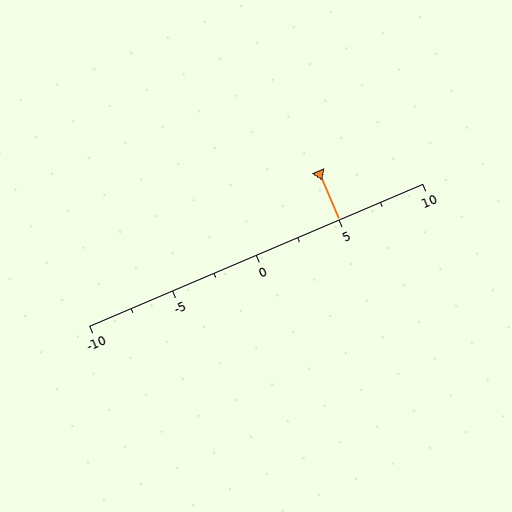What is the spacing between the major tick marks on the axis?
The major ticks are spaced 5 apart.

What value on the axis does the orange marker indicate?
The marker indicates approximately 5.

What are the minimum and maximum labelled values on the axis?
The axis runs from -10 to 10.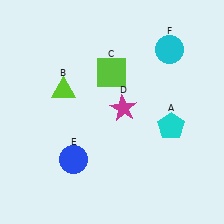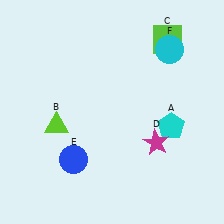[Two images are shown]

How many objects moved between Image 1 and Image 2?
3 objects moved between the two images.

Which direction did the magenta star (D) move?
The magenta star (D) moved down.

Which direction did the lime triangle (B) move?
The lime triangle (B) moved down.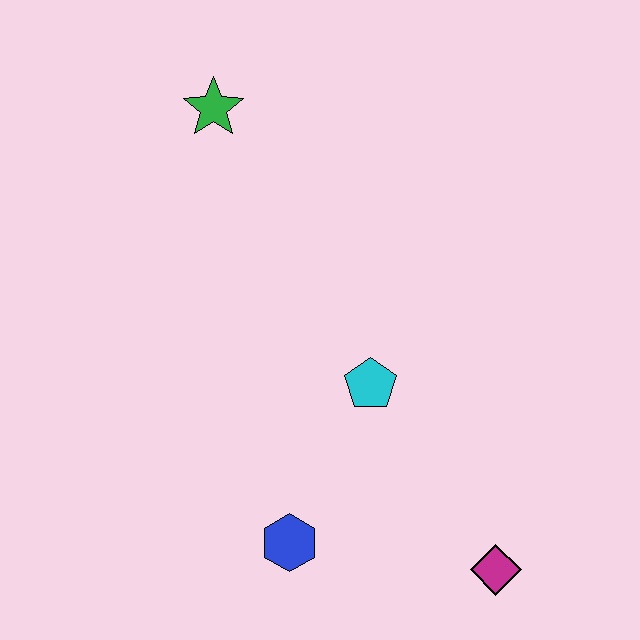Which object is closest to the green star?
The cyan pentagon is closest to the green star.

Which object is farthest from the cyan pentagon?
The green star is farthest from the cyan pentagon.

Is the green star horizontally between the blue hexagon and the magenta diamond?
No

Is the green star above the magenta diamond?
Yes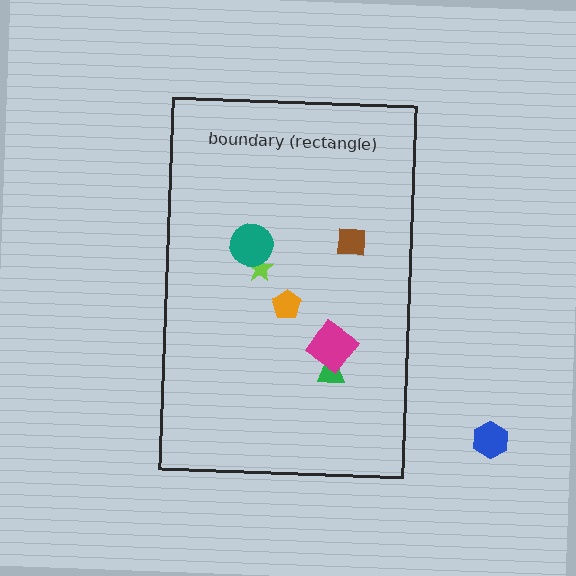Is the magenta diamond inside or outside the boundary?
Inside.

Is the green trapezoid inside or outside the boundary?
Inside.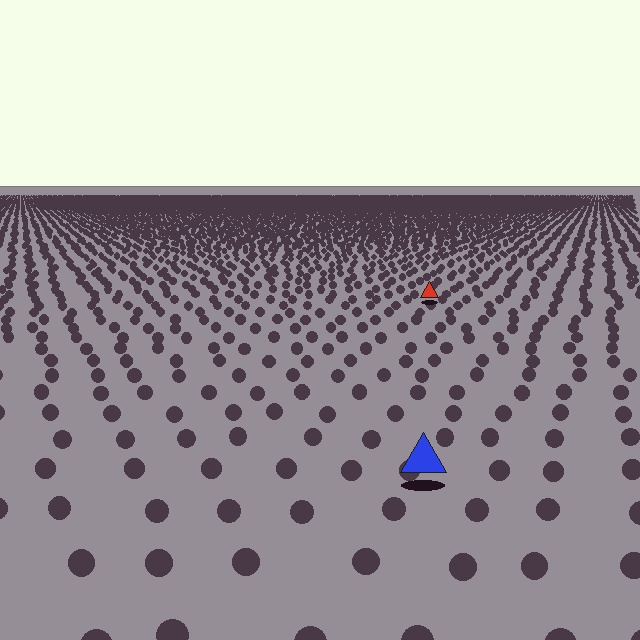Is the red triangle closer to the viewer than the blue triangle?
No. The blue triangle is closer — you can tell from the texture gradient: the ground texture is coarser near it.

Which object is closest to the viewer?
The blue triangle is closest. The texture marks near it are larger and more spread out.